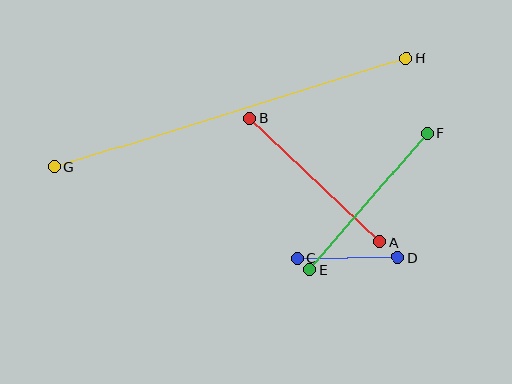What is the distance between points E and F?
The distance is approximately 181 pixels.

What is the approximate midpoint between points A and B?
The midpoint is at approximately (315, 180) pixels.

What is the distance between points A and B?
The distance is approximately 180 pixels.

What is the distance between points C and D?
The distance is approximately 100 pixels.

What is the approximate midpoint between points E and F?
The midpoint is at approximately (368, 201) pixels.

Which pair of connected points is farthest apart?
Points G and H are farthest apart.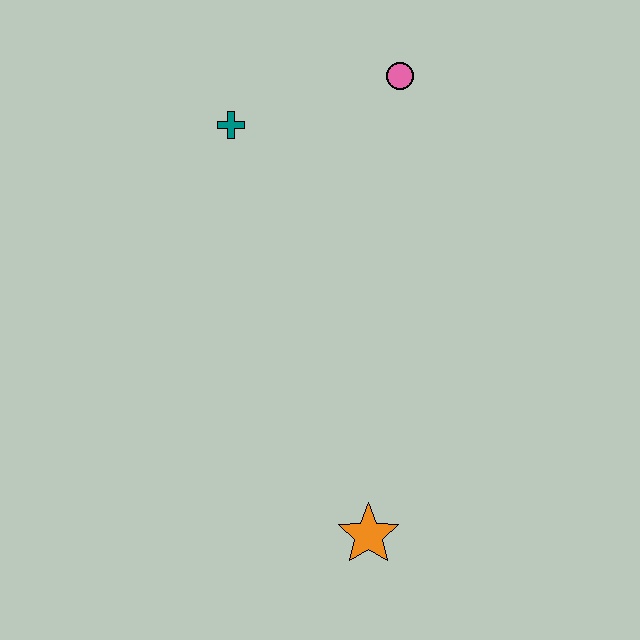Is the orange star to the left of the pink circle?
Yes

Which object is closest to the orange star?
The teal cross is closest to the orange star.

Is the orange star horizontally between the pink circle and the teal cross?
Yes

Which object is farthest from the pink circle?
The orange star is farthest from the pink circle.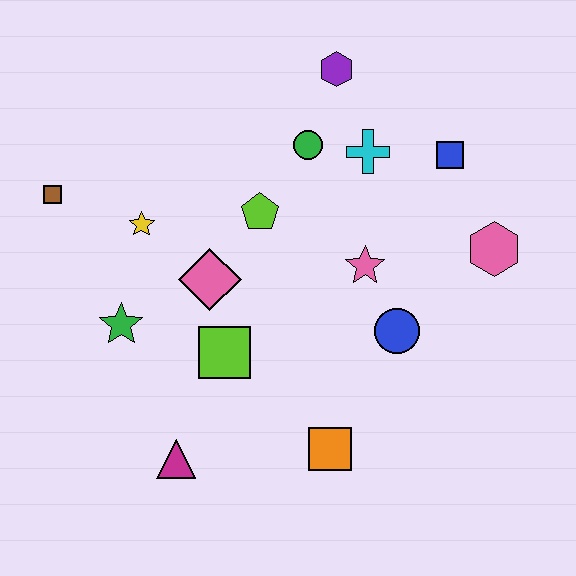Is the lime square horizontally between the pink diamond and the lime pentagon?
Yes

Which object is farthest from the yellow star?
The pink hexagon is farthest from the yellow star.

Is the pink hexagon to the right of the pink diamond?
Yes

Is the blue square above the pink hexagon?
Yes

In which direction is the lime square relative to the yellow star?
The lime square is below the yellow star.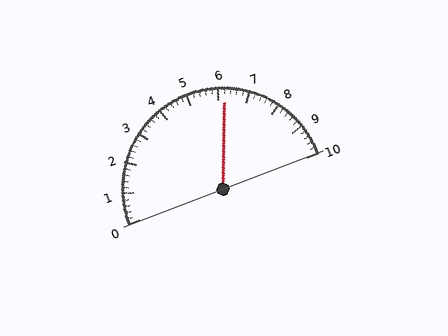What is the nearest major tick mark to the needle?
The nearest major tick mark is 6.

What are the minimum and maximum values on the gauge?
The gauge ranges from 0 to 10.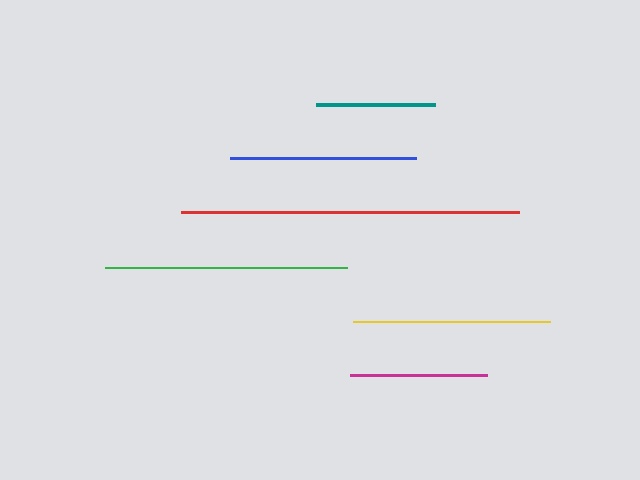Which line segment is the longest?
The red line is the longest at approximately 337 pixels.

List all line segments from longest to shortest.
From longest to shortest: red, green, yellow, blue, magenta, teal.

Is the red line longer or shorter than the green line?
The red line is longer than the green line.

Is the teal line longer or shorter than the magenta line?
The magenta line is longer than the teal line.